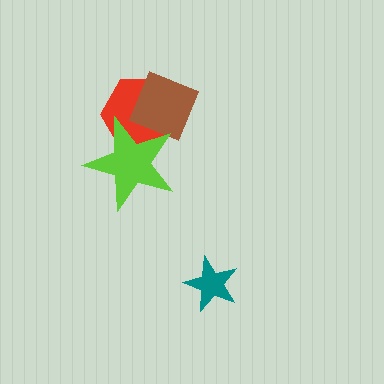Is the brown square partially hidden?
Yes, it is partially covered by another shape.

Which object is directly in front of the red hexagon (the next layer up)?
The brown square is directly in front of the red hexagon.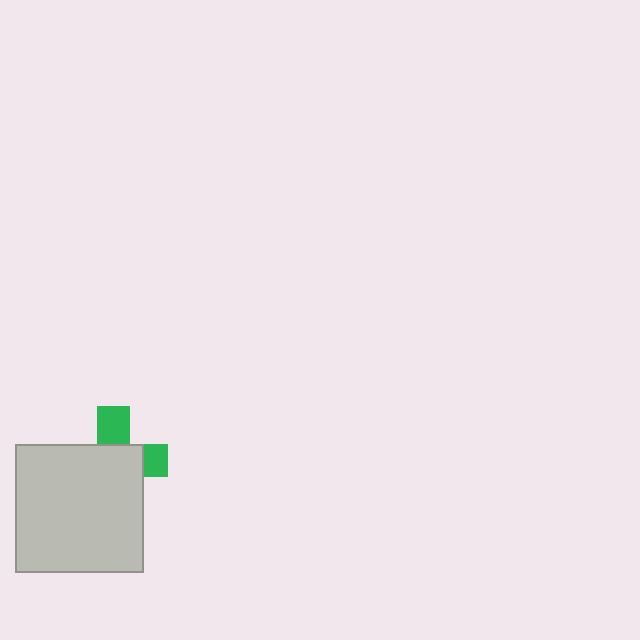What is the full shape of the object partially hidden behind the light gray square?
The partially hidden object is a green cross.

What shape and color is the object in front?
The object in front is a light gray square.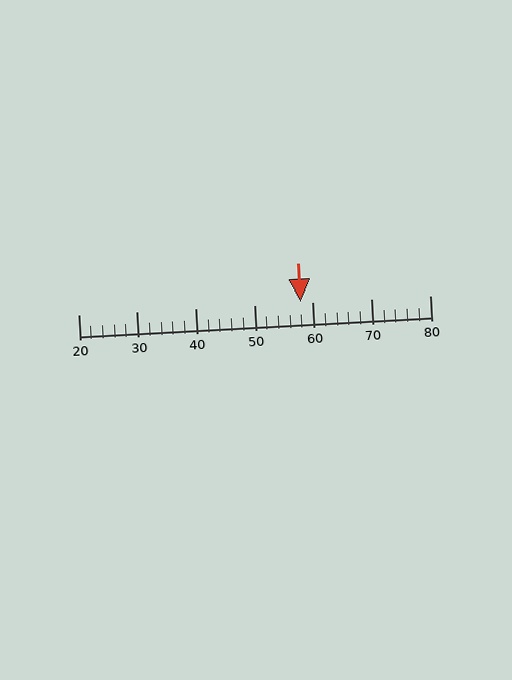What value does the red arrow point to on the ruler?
The red arrow points to approximately 58.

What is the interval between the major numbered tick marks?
The major tick marks are spaced 10 units apart.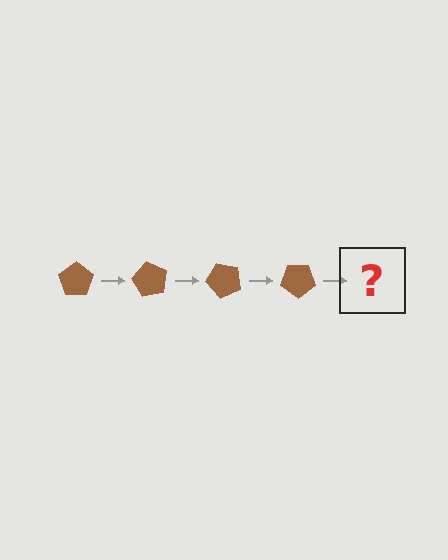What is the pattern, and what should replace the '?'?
The pattern is that the pentagon rotates 60 degrees each step. The '?' should be a brown pentagon rotated 240 degrees.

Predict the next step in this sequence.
The next step is a brown pentagon rotated 240 degrees.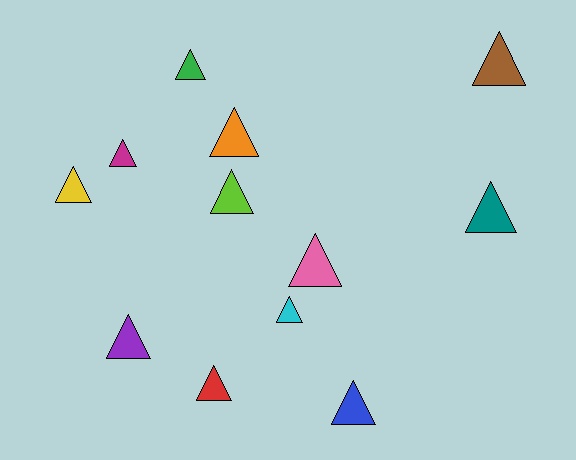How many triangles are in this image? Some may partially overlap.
There are 12 triangles.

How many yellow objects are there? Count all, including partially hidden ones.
There is 1 yellow object.